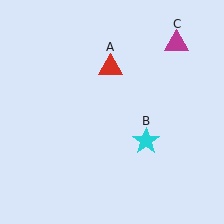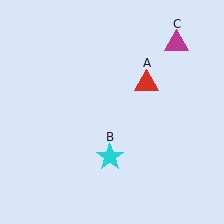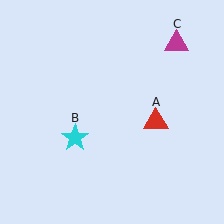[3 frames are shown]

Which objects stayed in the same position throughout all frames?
Magenta triangle (object C) remained stationary.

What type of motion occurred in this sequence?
The red triangle (object A), cyan star (object B) rotated clockwise around the center of the scene.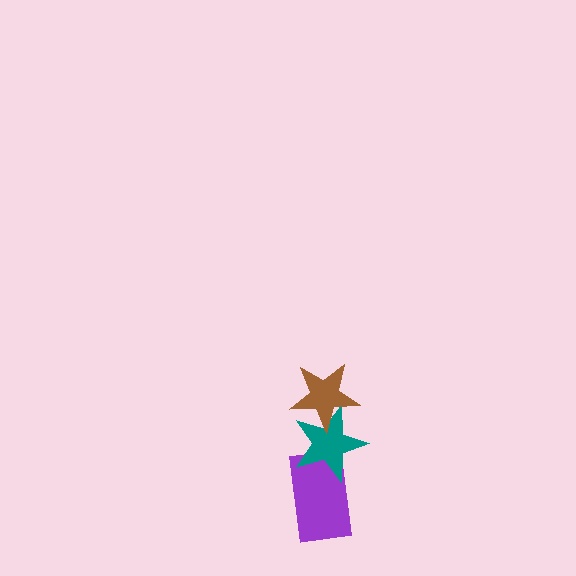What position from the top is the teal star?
The teal star is 2nd from the top.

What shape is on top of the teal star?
The brown star is on top of the teal star.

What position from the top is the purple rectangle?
The purple rectangle is 3rd from the top.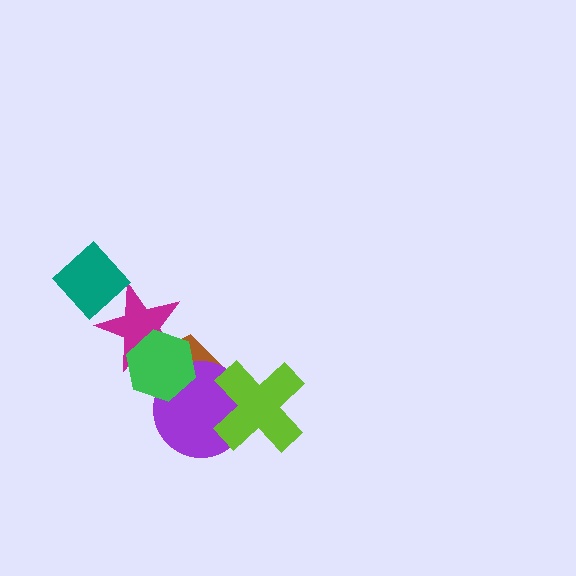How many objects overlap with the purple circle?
3 objects overlap with the purple circle.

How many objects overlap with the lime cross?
1 object overlaps with the lime cross.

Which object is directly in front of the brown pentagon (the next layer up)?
The magenta star is directly in front of the brown pentagon.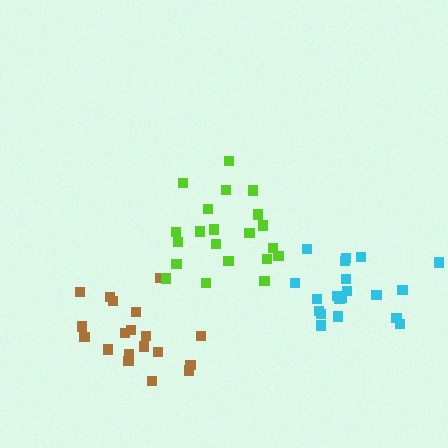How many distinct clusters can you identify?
There are 3 distinct clusters.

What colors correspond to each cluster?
The clusters are colored: brown, lime, cyan.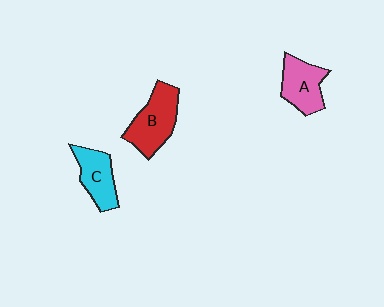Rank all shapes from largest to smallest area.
From largest to smallest: B (red), A (pink), C (cyan).